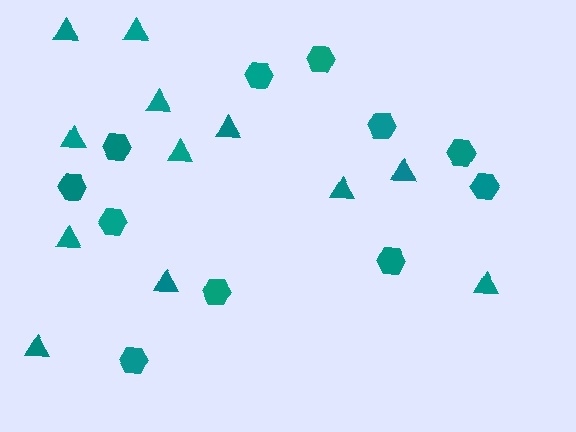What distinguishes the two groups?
There are 2 groups: one group of triangles (12) and one group of hexagons (11).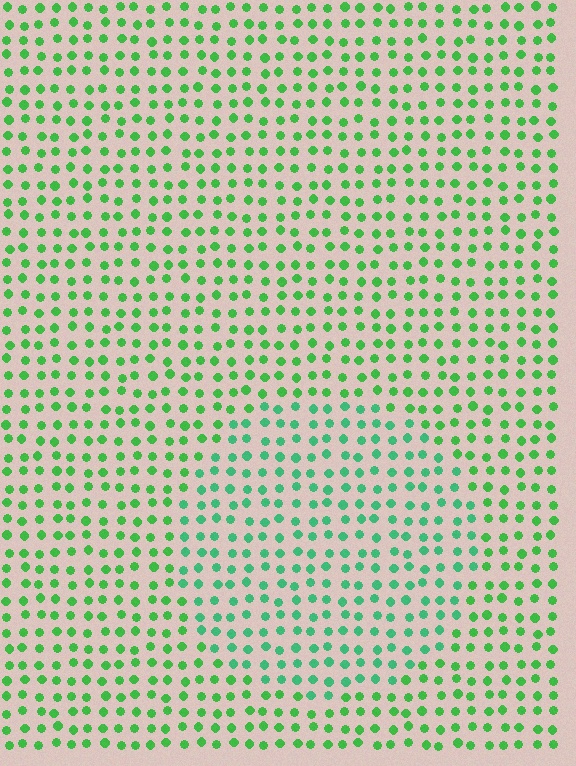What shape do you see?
I see a circle.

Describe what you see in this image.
The image is filled with small green elements in a uniform arrangement. A circle-shaped region is visible where the elements are tinted to a slightly different hue, forming a subtle color boundary.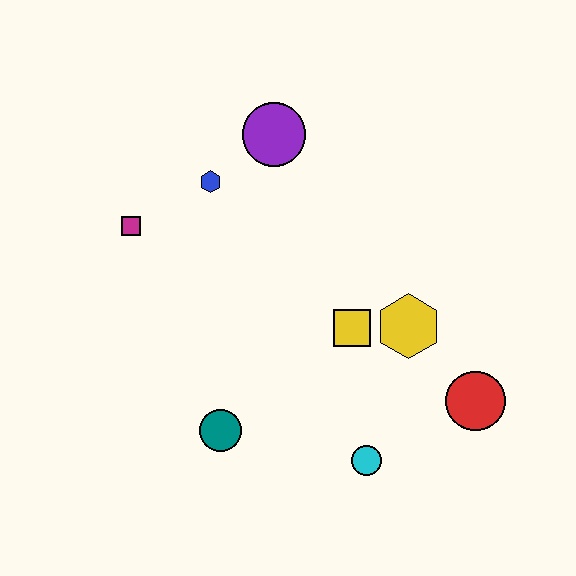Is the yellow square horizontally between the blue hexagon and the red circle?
Yes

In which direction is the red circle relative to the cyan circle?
The red circle is to the right of the cyan circle.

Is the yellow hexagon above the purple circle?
No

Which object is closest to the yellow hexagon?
The yellow square is closest to the yellow hexagon.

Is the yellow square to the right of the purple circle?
Yes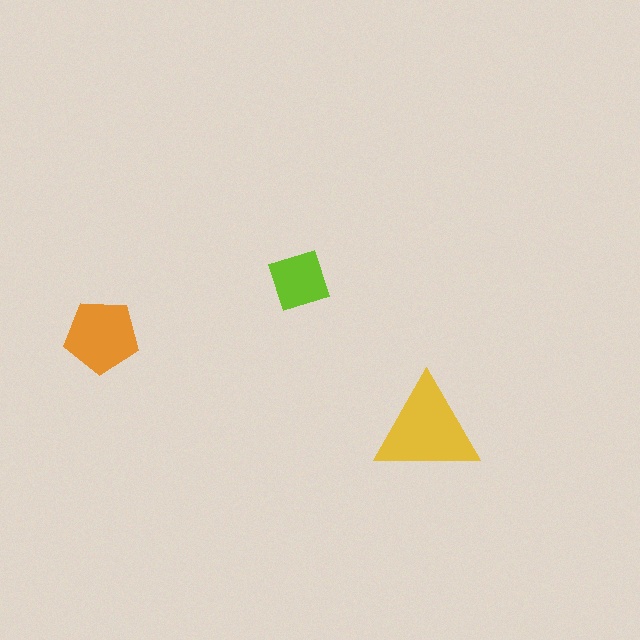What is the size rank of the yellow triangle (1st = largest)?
1st.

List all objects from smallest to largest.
The lime square, the orange pentagon, the yellow triangle.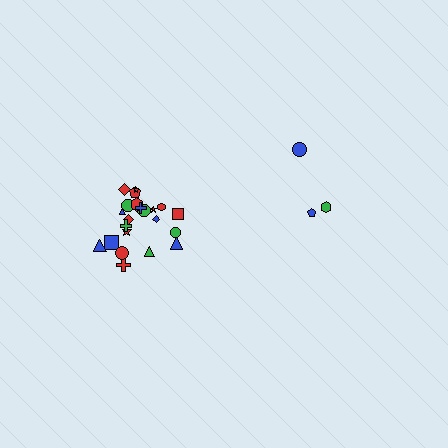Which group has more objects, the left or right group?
The left group.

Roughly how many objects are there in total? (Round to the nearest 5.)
Roughly 25 objects in total.